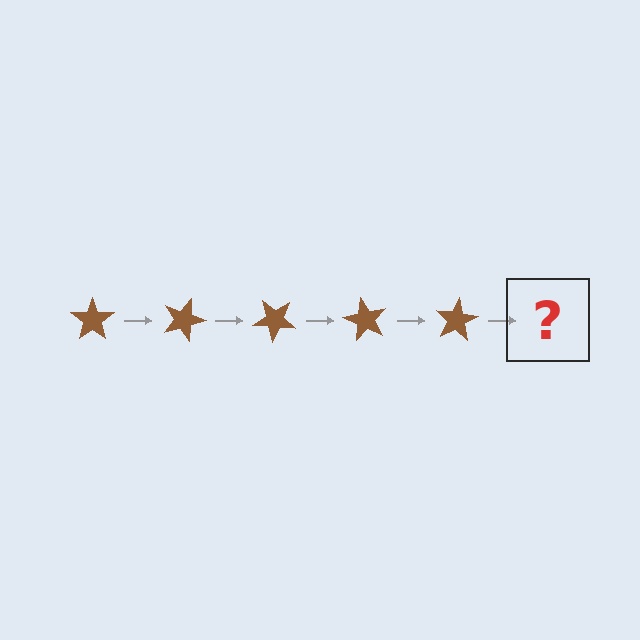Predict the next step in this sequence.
The next step is a brown star rotated 100 degrees.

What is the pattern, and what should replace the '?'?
The pattern is that the star rotates 20 degrees each step. The '?' should be a brown star rotated 100 degrees.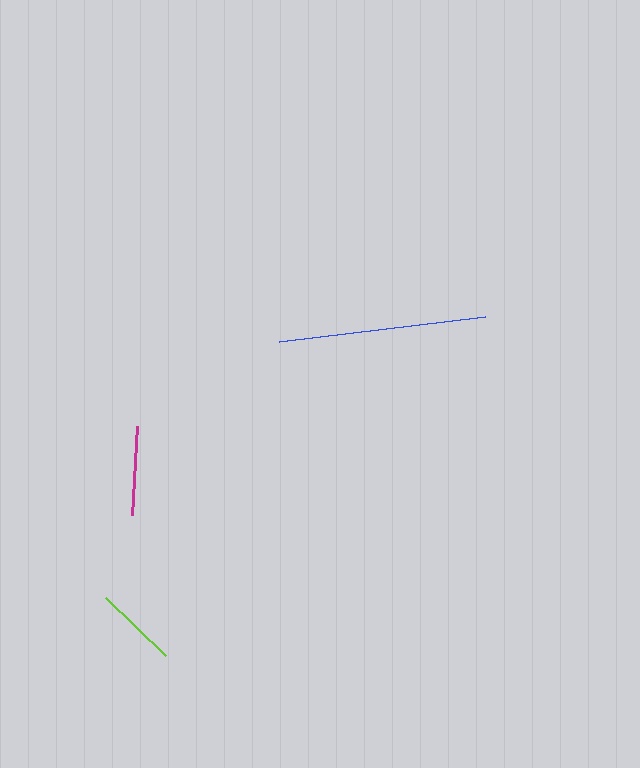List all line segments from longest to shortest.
From longest to shortest: blue, magenta, lime.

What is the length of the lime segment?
The lime segment is approximately 83 pixels long.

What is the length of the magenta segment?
The magenta segment is approximately 89 pixels long.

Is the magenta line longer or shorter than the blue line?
The blue line is longer than the magenta line.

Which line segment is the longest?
The blue line is the longest at approximately 208 pixels.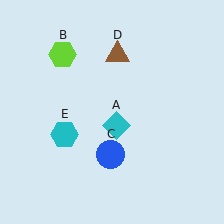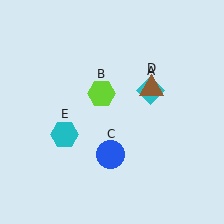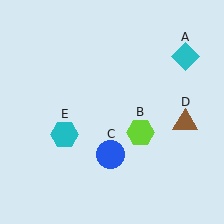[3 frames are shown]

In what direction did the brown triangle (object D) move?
The brown triangle (object D) moved down and to the right.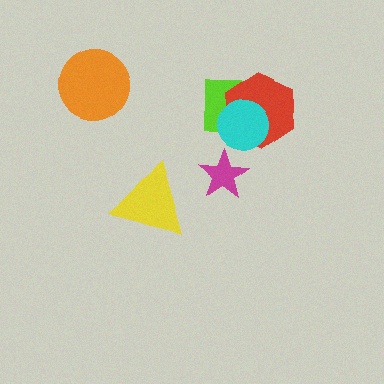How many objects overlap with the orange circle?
0 objects overlap with the orange circle.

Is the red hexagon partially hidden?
Yes, it is partially covered by another shape.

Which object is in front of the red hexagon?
The cyan circle is in front of the red hexagon.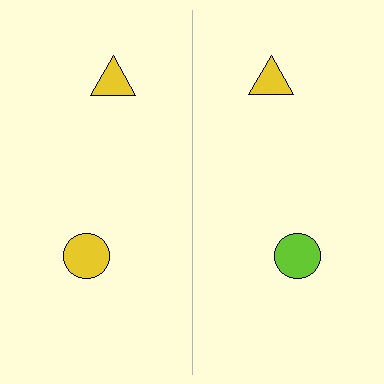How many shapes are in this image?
There are 4 shapes in this image.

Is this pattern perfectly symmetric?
No, the pattern is not perfectly symmetric. The lime circle on the right side breaks the symmetry — its mirror counterpart is yellow.